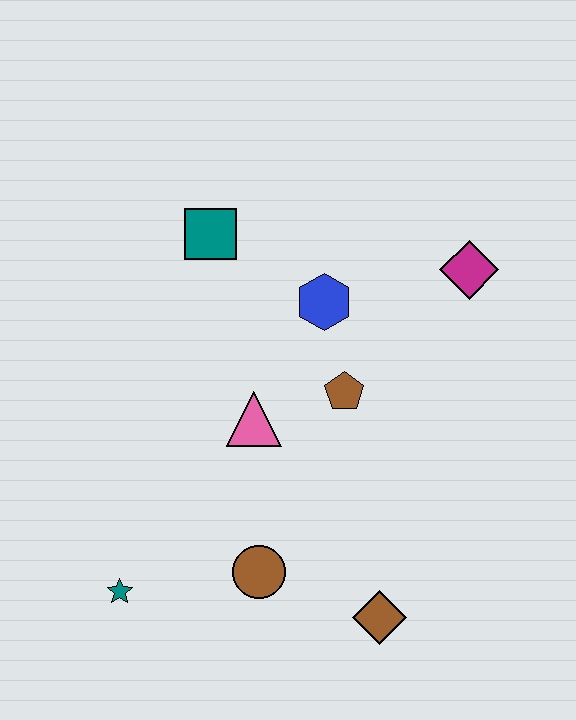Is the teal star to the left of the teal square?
Yes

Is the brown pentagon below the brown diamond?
No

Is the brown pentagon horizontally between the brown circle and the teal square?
No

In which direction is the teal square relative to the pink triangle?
The teal square is above the pink triangle.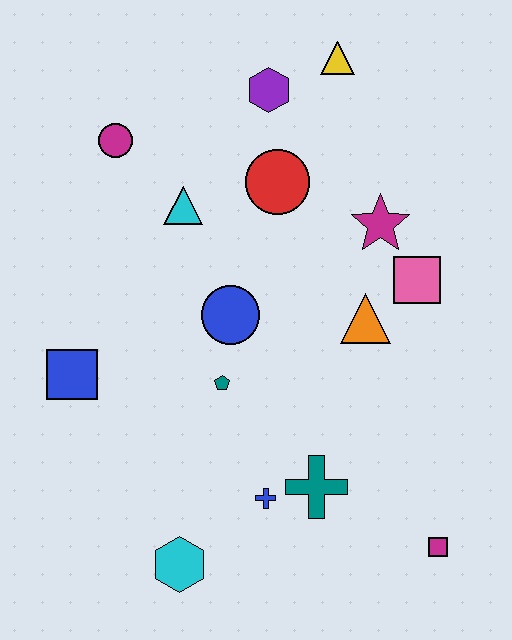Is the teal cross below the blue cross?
No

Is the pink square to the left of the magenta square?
Yes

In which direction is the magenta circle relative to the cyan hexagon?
The magenta circle is above the cyan hexagon.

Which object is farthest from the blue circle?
The magenta square is farthest from the blue circle.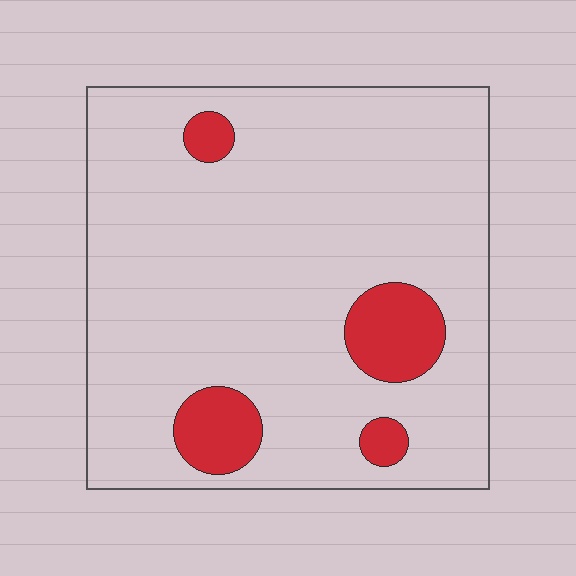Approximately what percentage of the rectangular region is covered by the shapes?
Approximately 10%.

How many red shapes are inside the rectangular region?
4.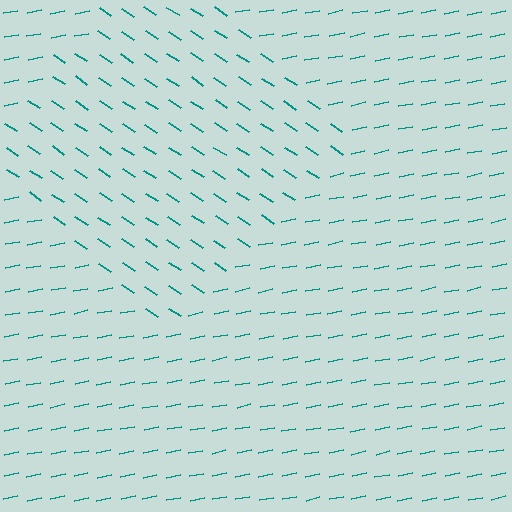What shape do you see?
I see a diamond.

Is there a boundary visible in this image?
Yes, there is a texture boundary formed by a change in line orientation.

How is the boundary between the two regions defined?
The boundary is defined purely by a change in line orientation (approximately 45 degrees difference). All lines are the same color and thickness.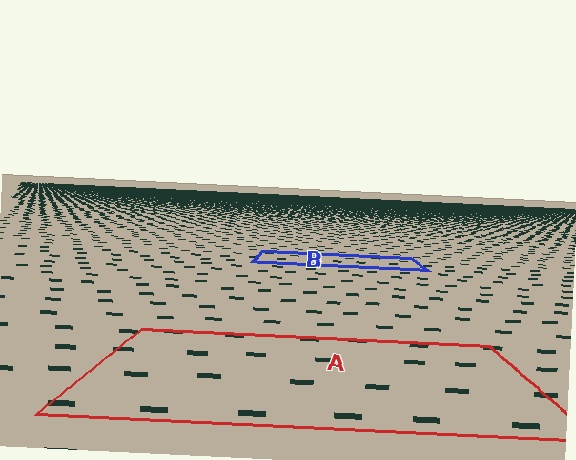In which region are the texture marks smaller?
The texture marks are smaller in region B, because it is farther away.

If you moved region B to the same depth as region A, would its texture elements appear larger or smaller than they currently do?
They would appear larger. At a closer depth, the same texture elements are projected at a bigger on-screen size.